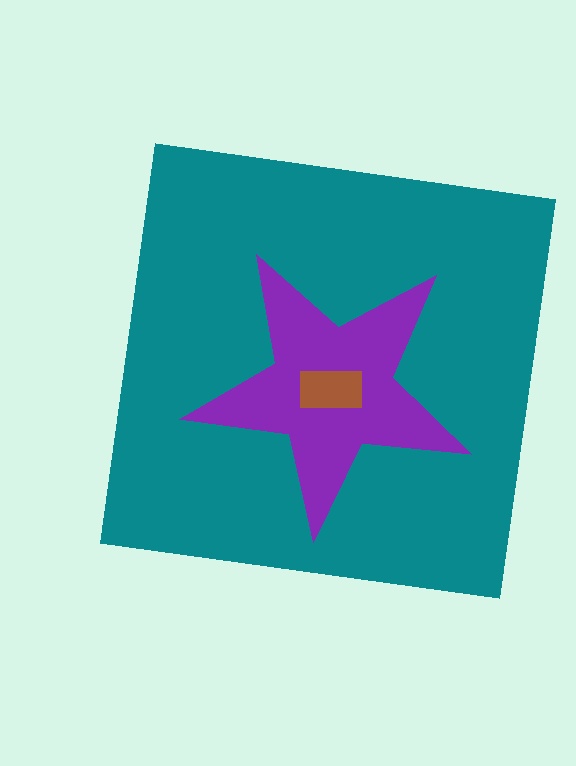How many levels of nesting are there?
3.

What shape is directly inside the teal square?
The purple star.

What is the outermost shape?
The teal square.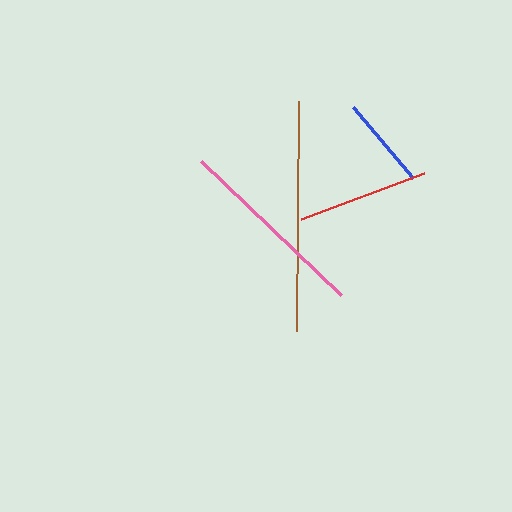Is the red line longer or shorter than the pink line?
The pink line is longer than the red line.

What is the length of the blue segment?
The blue segment is approximately 92 pixels long.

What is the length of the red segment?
The red segment is approximately 131 pixels long.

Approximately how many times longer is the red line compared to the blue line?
The red line is approximately 1.4 times the length of the blue line.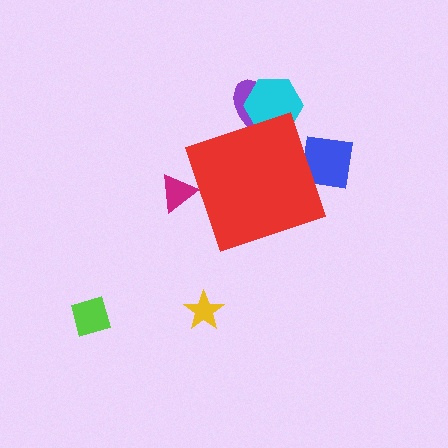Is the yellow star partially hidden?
No, the yellow star is fully visible.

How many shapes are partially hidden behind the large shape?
4 shapes are partially hidden.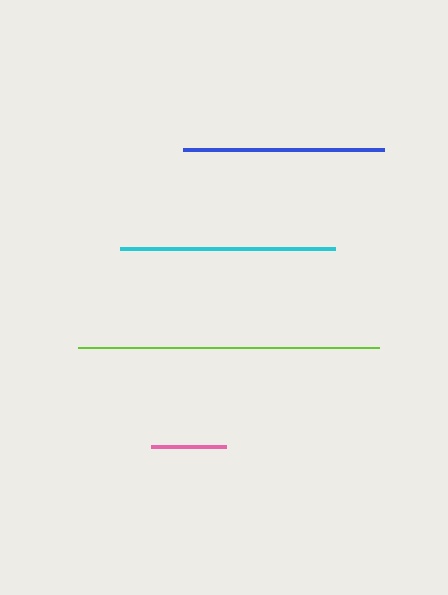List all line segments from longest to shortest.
From longest to shortest: lime, cyan, blue, pink.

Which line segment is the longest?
The lime line is the longest at approximately 301 pixels.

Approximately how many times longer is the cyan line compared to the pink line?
The cyan line is approximately 2.8 times the length of the pink line.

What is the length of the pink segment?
The pink segment is approximately 76 pixels long.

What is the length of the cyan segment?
The cyan segment is approximately 215 pixels long.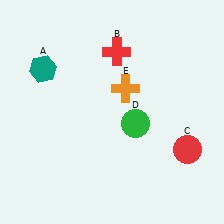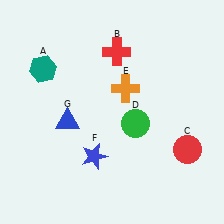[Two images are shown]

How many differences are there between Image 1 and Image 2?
There are 2 differences between the two images.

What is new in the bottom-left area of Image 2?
A blue triangle (G) was added in the bottom-left area of Image 2.